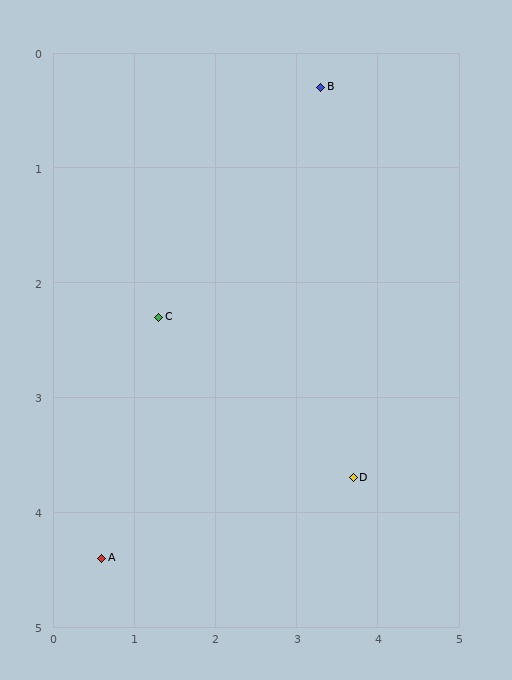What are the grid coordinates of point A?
Point A is at approximately (0.6, 4.4).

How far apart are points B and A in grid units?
Points B and A are about 4.9 grid units apart.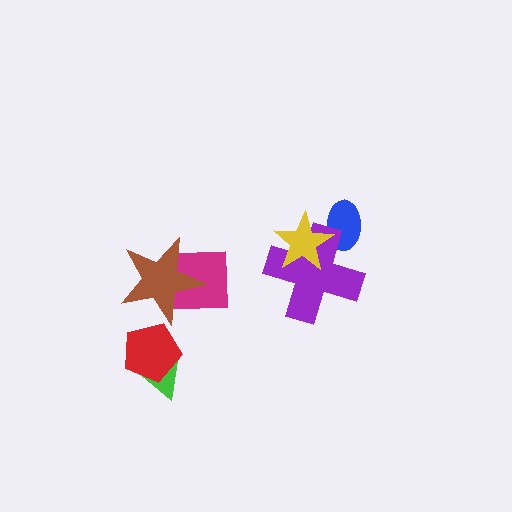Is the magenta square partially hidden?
Yes, it is partially covered by another shape.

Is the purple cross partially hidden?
Yes, it is partially covered by another shape.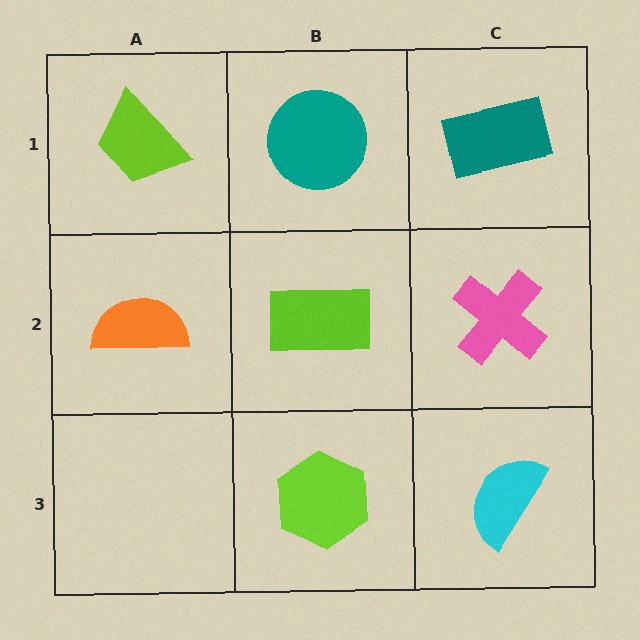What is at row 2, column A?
An orange semicircle.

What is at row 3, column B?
A lime hexagon.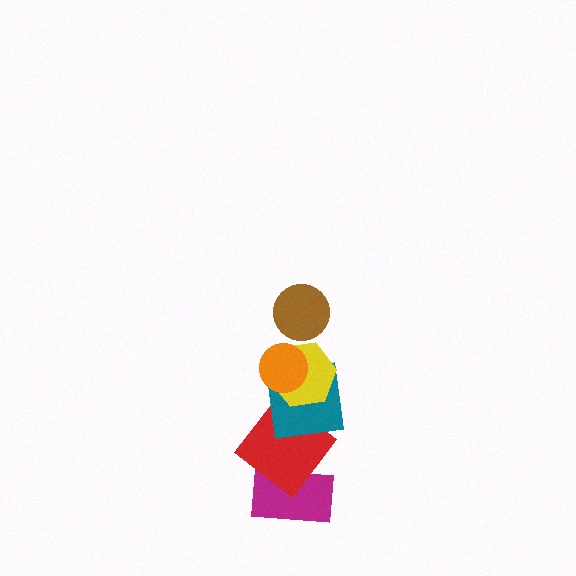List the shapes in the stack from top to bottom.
From top to bottom: the brown circle, the orange circle, the yellow hexagon, the teal square, the red diamond, the magenta rectangle.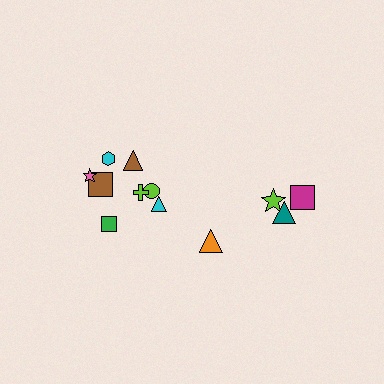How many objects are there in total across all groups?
There are 12 objects.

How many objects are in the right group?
There are 4 objects.